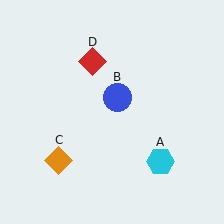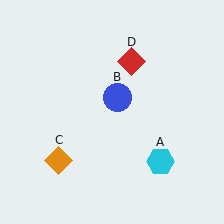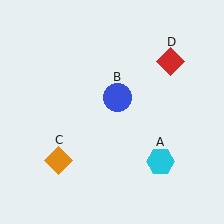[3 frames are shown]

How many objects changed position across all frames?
1 object changed position: red diamond (object D).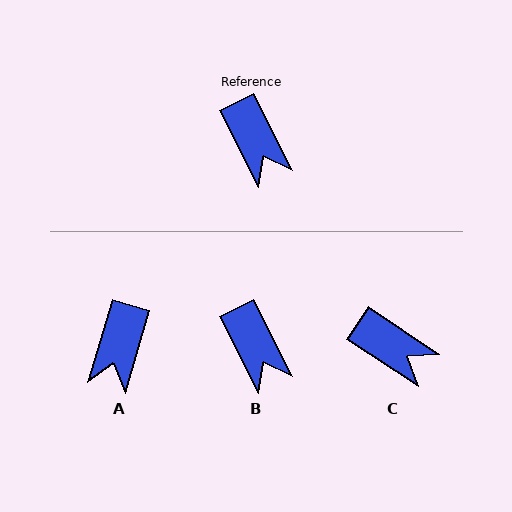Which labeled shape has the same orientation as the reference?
B.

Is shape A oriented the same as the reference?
No, it is off by about 43 degrees.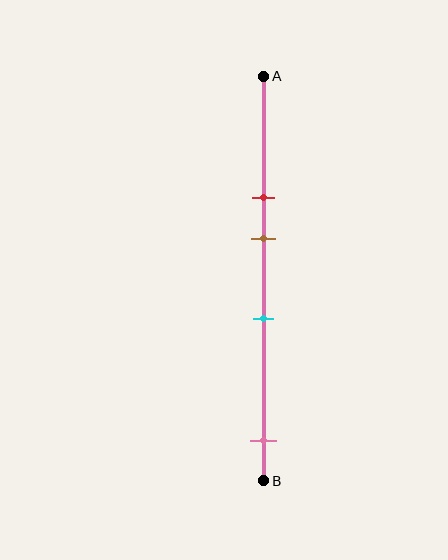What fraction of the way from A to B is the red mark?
The red mark is approximately 30% (0.3) of the way from A to B.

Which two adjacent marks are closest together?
The red and brown marks are the closest adjacent pair.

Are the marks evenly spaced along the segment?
No, the marks are not evenly spaced.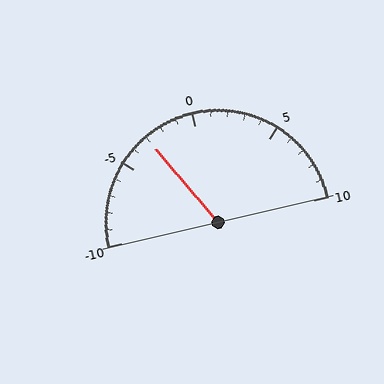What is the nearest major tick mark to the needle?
The nearest major tick mark is -5.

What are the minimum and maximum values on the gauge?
The gauge ranges from -10 to 10.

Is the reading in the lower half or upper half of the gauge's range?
The reading is in the lower half of the range (-10 to 10).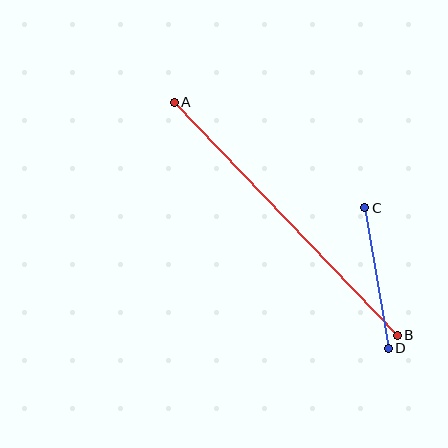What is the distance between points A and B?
The distance is approximately 322 pixels.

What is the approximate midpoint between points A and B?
The midpoint is at approximately (286, 219) pixels.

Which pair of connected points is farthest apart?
Points A and B are farthest apart.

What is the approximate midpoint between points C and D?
The midpoint is at approximately (377, 278) pixels.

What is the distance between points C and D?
The distance is approximately 142 pixels.